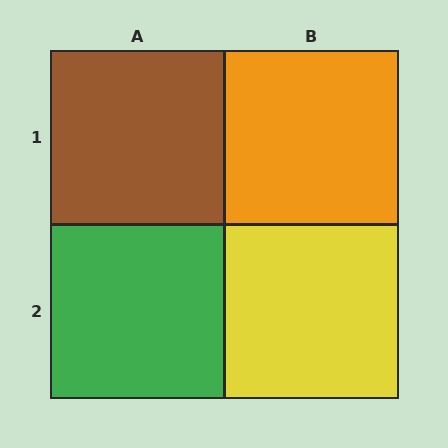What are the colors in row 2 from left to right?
Green, yellow.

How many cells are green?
1 cell is green.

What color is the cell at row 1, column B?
Orange.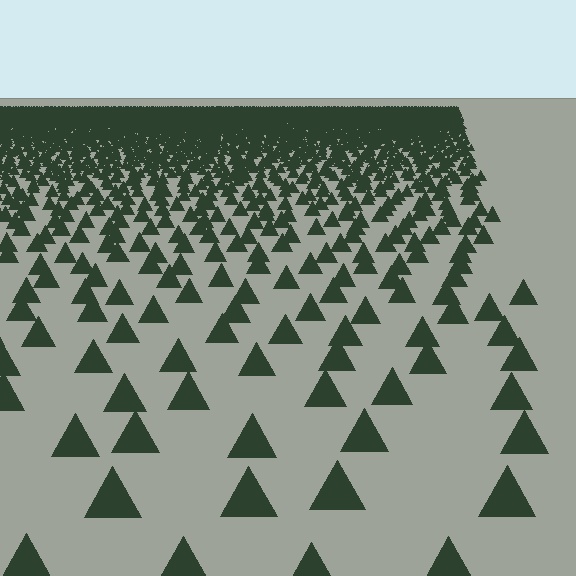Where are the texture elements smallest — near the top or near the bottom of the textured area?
Near the top.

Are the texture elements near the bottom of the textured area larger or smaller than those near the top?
Larger. Near the bottom, elements are closer to the viewer and appear at a bigger on-screen size.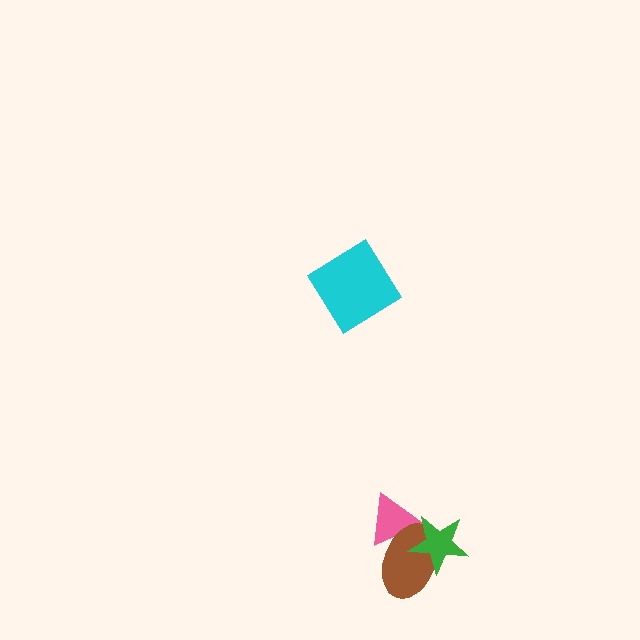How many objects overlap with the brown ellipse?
2 objects overlap with the brown ellipse.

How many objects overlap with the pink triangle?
2 objects overlap with the pink triangle.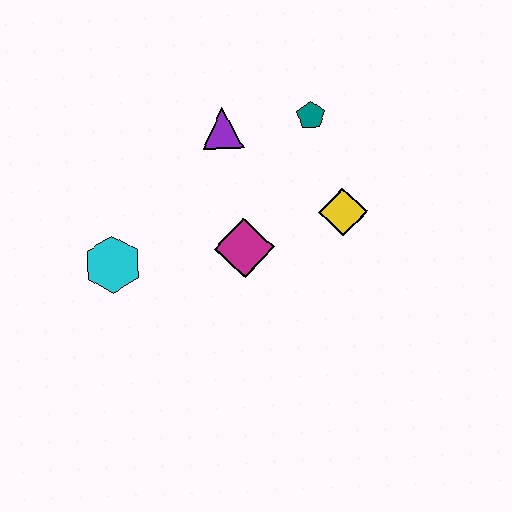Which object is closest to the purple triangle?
The teal pentagon is closest to the purple triangle.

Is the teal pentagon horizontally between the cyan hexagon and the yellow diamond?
Yes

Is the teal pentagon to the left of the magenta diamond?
No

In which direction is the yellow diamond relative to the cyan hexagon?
The yellow diamond is to the right of the cyan hexagon.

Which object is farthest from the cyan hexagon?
The teal pentagon is farthest from the cyan hexagon.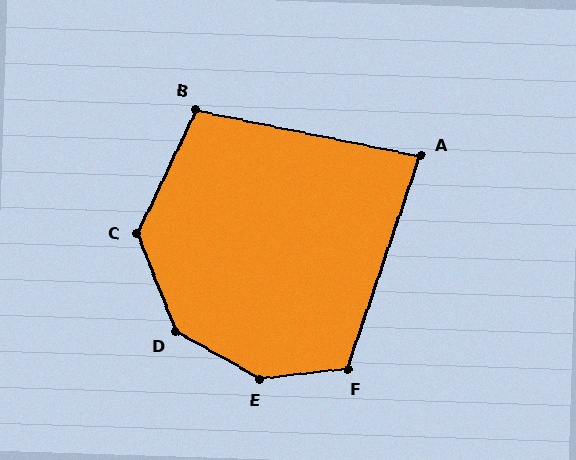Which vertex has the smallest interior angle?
A, at approximately 83 degrees.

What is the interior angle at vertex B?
Approximately 104 degrees (obtuse).